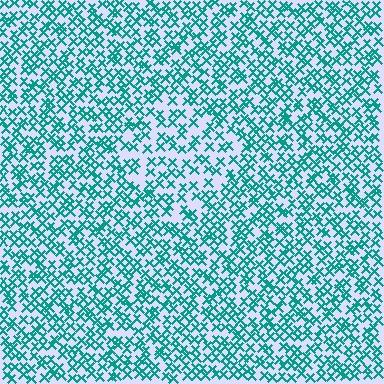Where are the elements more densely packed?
The elements are more densely packed outside the diamond boundary.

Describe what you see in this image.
The image contains small teal elements arranged at two different densities. A diamond-shaped region is visible where the elements are less densely packed than the surrounding area.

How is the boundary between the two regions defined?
The boundary is defined by a change in element density (approximately 1.6x ratio). All elements are the same color, size, and shape.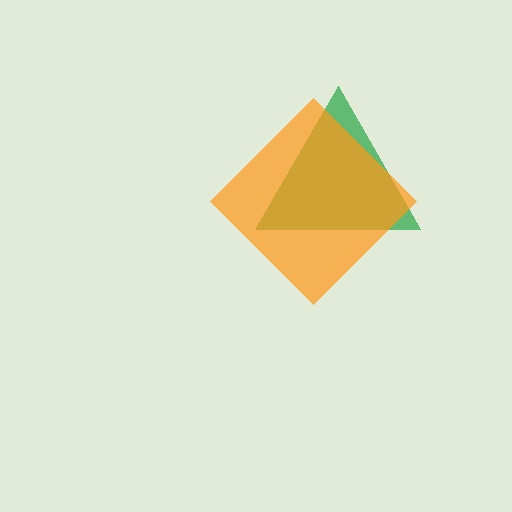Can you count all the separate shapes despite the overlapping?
Yes, there are 2 separate shapes.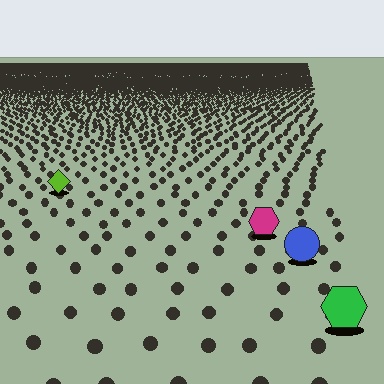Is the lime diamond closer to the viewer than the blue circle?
No. The blue circle is closer — you can tell from the texture gradient: the ground texture is coarser near it.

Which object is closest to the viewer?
The green hexagon is closest. The texture marks near it are larger and more spread out.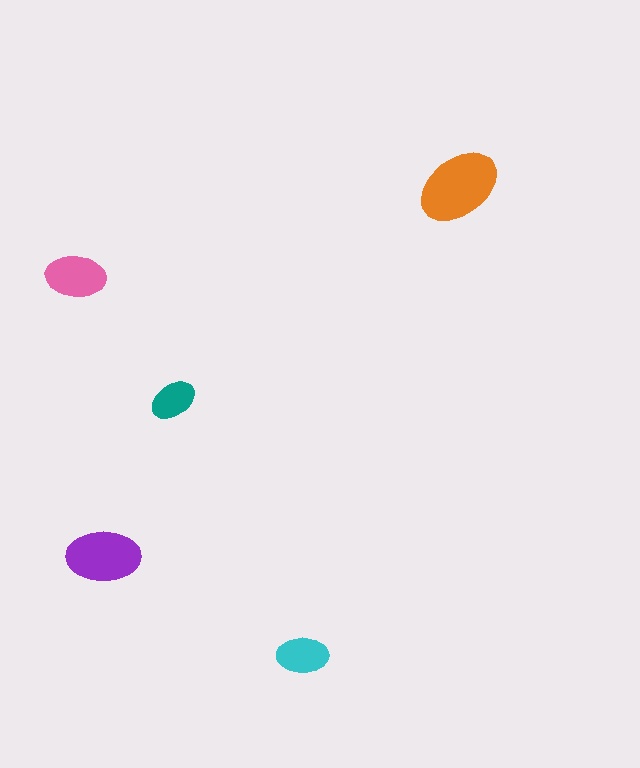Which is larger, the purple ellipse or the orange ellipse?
The orange one.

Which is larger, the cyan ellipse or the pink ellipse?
The pink one.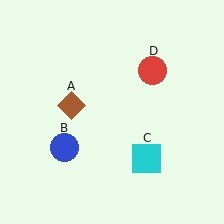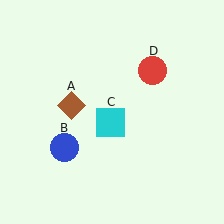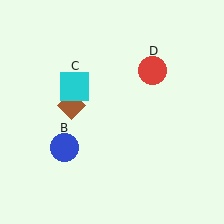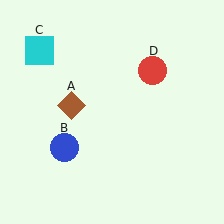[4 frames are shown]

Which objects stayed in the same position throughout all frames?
Brown diamond (object A) and blue circle (object B) and red circle (object D) remained stationary.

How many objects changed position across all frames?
1 object changed position: cyan square (object C).